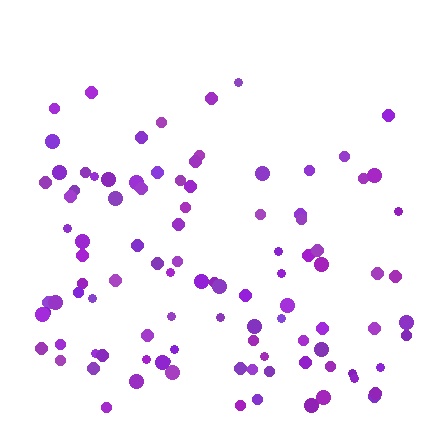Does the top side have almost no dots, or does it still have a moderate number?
Still a moderate number, just noticeably fewer than the bottom.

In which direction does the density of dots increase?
From top to bottom, with the bottom side densest.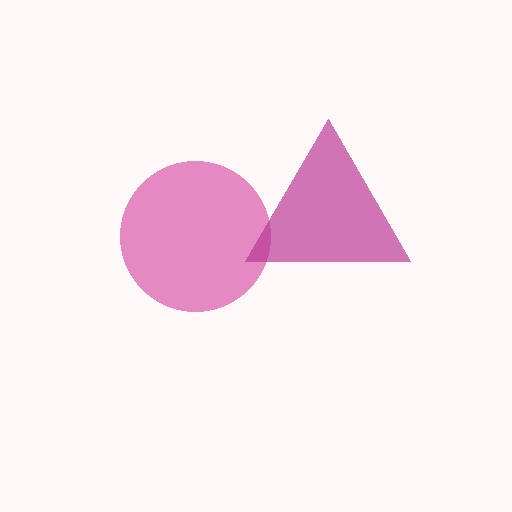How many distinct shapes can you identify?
There are 2 distinct shapes: a pink circle, a magenta triangle.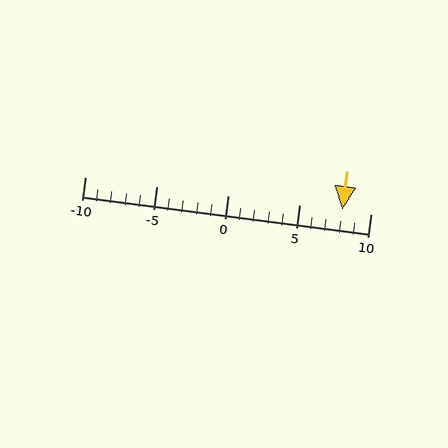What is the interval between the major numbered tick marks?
The major tick marks are spaced 5 units apart.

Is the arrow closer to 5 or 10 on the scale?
The arrow is closer to 10.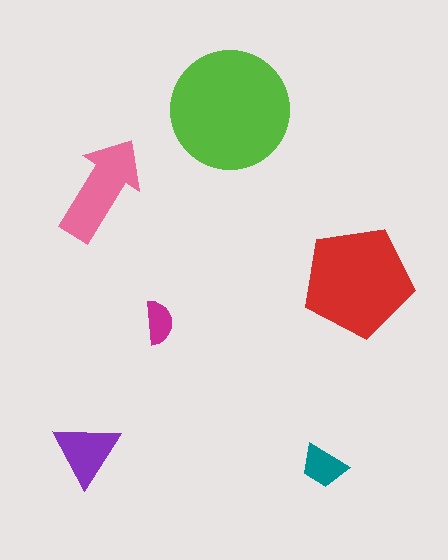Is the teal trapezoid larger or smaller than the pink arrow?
Smaller.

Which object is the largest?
The lime circle.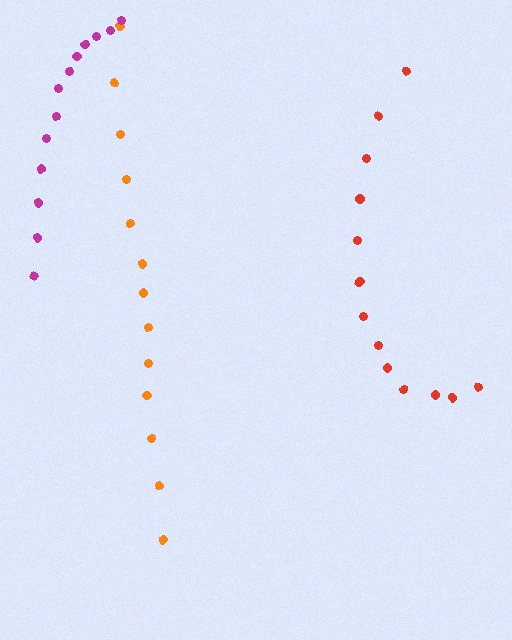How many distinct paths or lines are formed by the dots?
There are 3 distinct paths.